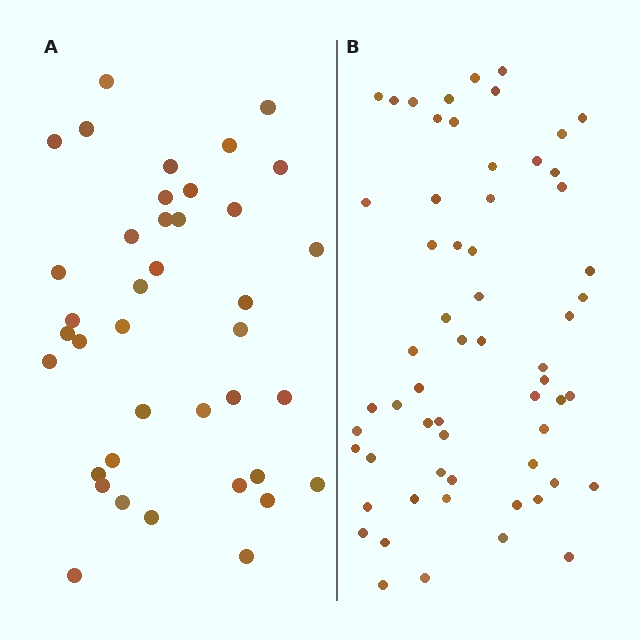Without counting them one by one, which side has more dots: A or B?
Region B (the right region) has more dots.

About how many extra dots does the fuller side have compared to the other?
Region B has approximately 20 more dots than region A.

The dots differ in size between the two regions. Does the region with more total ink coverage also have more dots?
No. Region A has more total ink coverage because its dots are larger, but region B actually contains more individual dots. Total area can be misleading — the number of items is what matters here.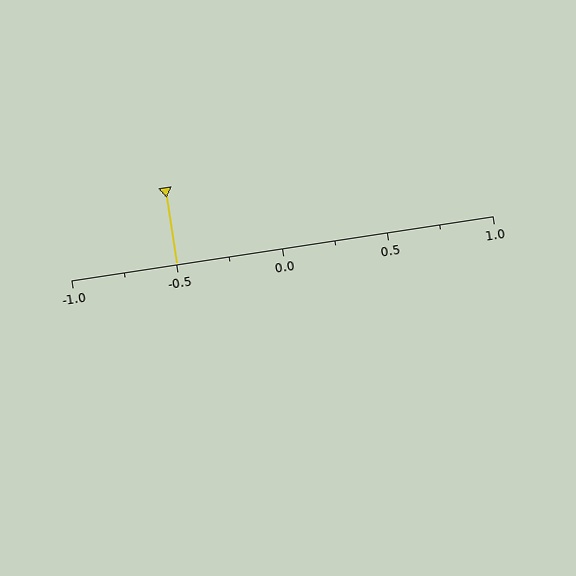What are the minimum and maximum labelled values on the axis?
The axis runs from -1.0 to 1.0.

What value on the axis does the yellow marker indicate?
The marker indicates approximately -0.5.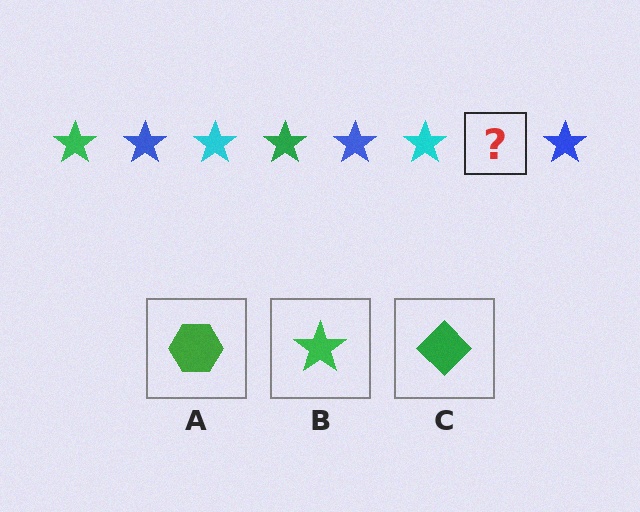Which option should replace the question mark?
Option B.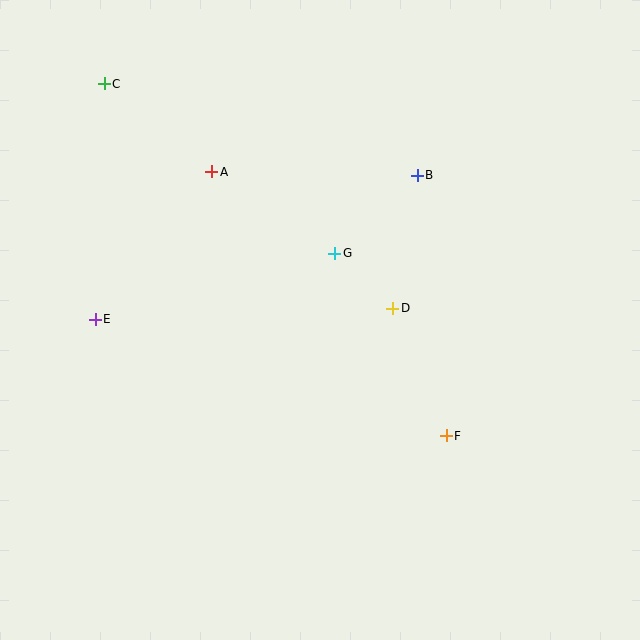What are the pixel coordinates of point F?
Point F is at (446, 436).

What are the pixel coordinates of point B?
Point B is at (417, 175).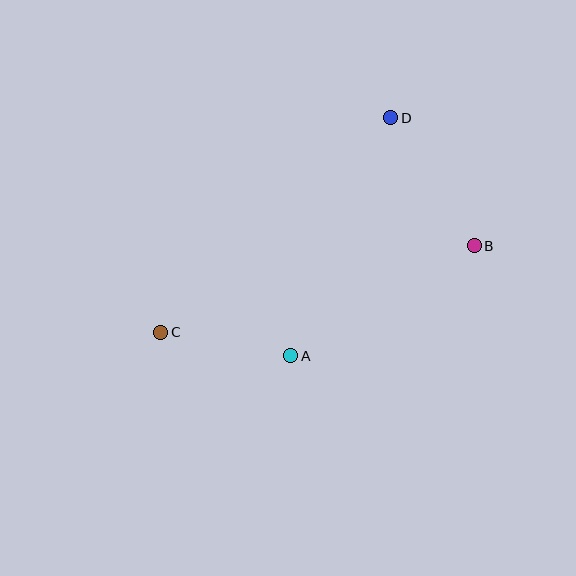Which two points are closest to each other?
Points A and C are closest to each other.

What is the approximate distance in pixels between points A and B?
The distance between A and B is approximately 214 pixels.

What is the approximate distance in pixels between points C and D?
The distance between C and D is approximately 315 pixels.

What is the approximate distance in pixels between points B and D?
The distance between B and D is approximately 153 pixels.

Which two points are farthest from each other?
Points B and C are farthest from each other.